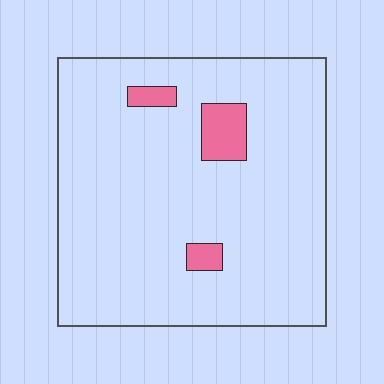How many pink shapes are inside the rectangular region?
3.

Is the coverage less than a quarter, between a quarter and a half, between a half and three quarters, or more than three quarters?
Less than a quarter.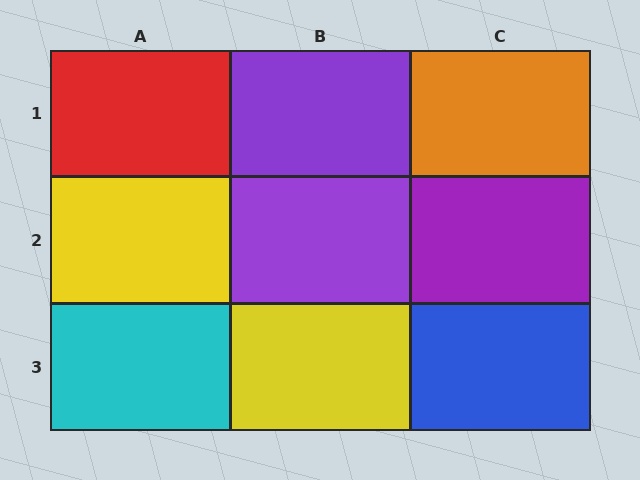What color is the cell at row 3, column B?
Yellow.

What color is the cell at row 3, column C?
Blue.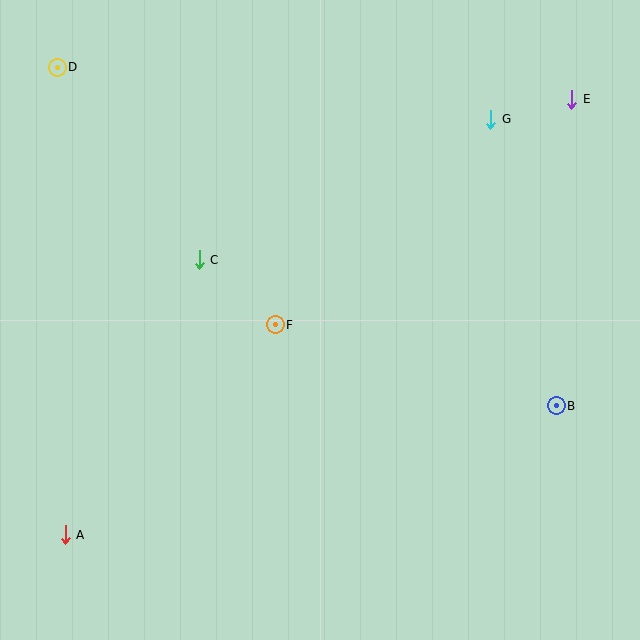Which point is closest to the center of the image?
Point F at (275, 325) is closest to the center.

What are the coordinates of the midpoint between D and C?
The midpoint between D and C is at (128, 164).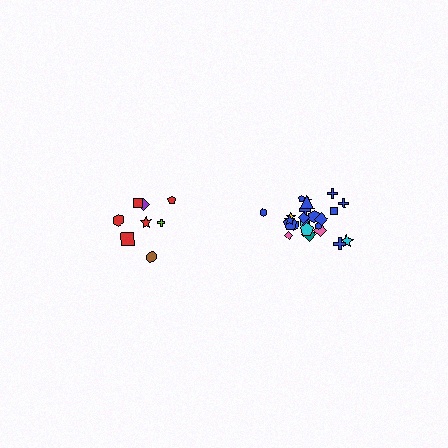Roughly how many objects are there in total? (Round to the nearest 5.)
Roughly 35 objects in total.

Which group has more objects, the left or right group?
The right group.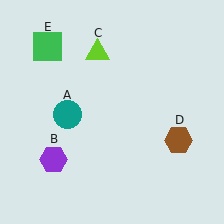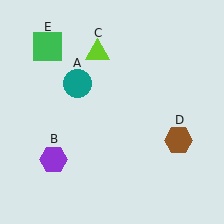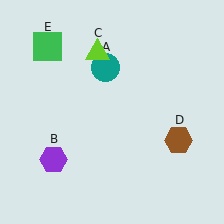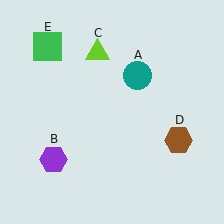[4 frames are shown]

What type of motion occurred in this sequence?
The teal circle (object A) rotated clockwise around the center of the scene.